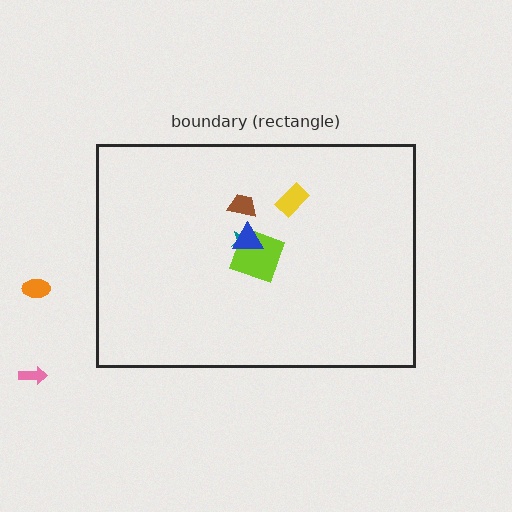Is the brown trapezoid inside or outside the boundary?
Inside.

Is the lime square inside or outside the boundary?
Inside.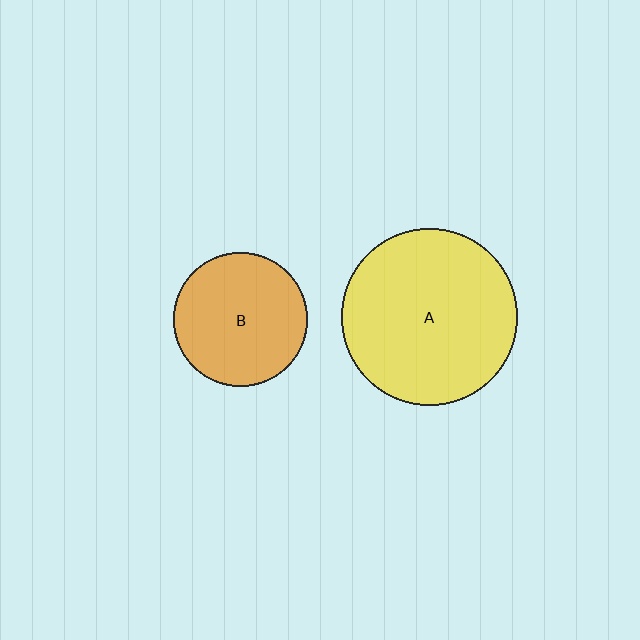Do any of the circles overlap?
No, none of the circles overlap.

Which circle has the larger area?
Circle A (yellow).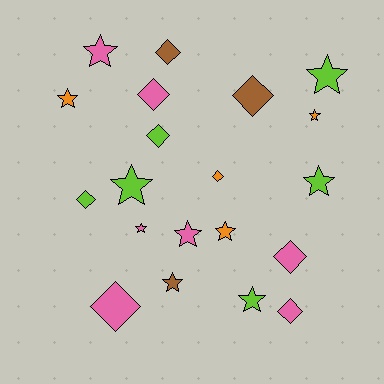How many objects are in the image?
There are 20 objects.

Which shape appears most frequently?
Star, with 11 objects.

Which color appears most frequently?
Pink, with 7 objects.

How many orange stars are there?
There are 3 orange stars.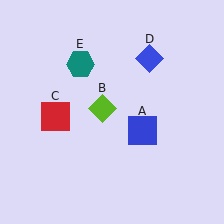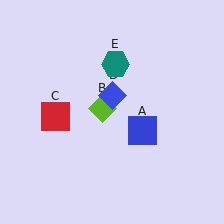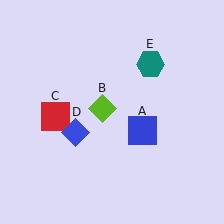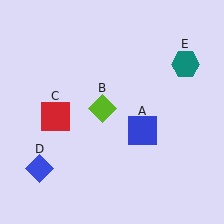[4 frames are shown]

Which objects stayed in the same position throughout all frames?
Blue square (object A) and lime diamond (object B) and red square (object C) remained stationary.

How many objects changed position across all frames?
2 objects changed position: blue diamond (object D), teal hexagon (object E).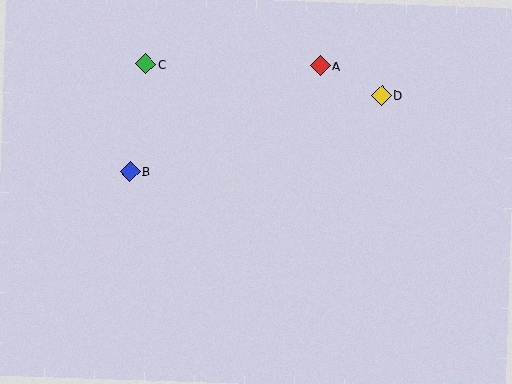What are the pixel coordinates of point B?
Point B is at (130, 172).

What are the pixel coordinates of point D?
Point D is at (382, 95).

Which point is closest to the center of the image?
Point B at (130, 172) is closest to the center.